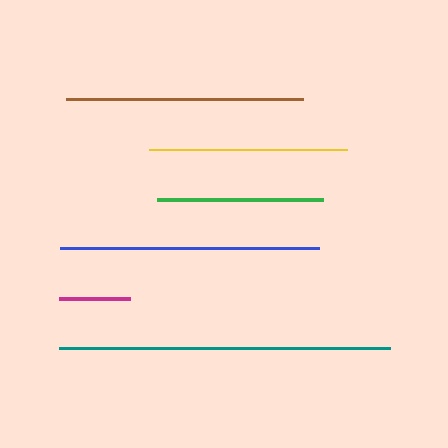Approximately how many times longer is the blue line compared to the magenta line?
The blue line is approximately 3.6 times the length of the magenta line.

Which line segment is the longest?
The teal line is the longest at approximately 331 pixels.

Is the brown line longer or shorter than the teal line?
The teal line is longer than the brown line.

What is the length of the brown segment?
The brown segment is approximately 237 pixels long.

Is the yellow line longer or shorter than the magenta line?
The yellow line is longer than the magenta line.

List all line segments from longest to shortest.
From longest to shortest: teal, blue, brown, yellow, green, magenta.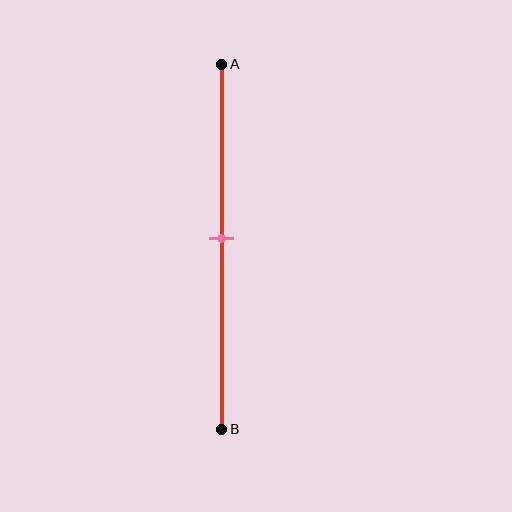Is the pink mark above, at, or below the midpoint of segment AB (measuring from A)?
The pink mark is approximately at the midpoint of segment AB.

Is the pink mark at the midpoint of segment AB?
Yes, the mark is approximately at the midpoint.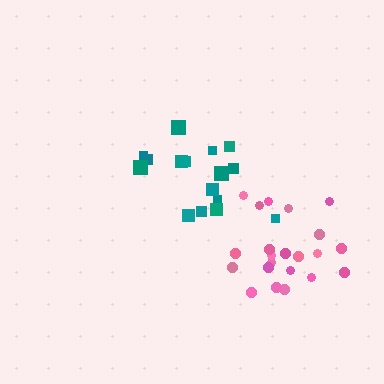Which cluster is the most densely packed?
Teal.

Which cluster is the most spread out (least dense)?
Pink.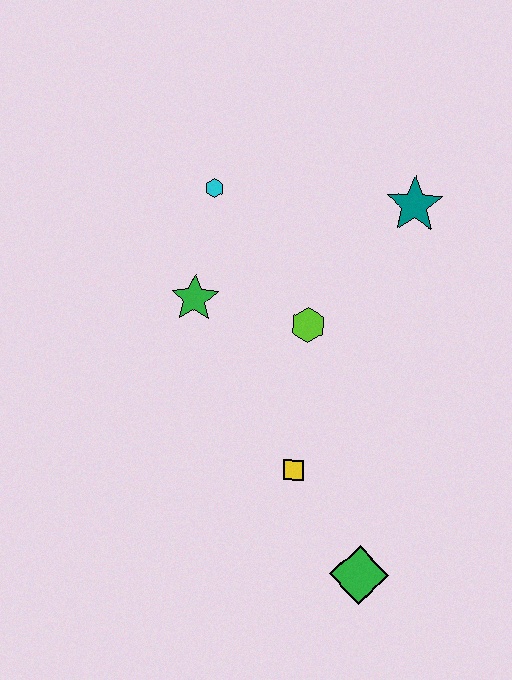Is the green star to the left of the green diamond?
Yes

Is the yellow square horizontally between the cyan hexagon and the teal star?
Yes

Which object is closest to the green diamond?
The yellow square is closest to the green diamond.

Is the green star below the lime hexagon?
No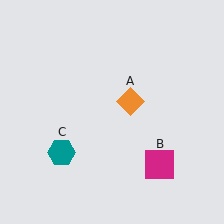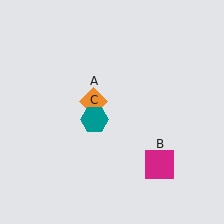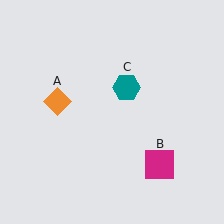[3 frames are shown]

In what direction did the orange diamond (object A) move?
The orange diamond (object A) moved left.